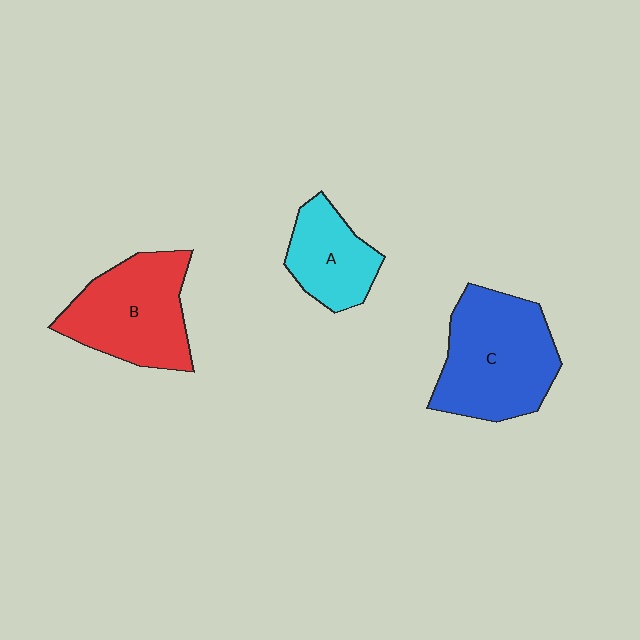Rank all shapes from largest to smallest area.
From largest to smallest: C (blue), B (red), A (cyan).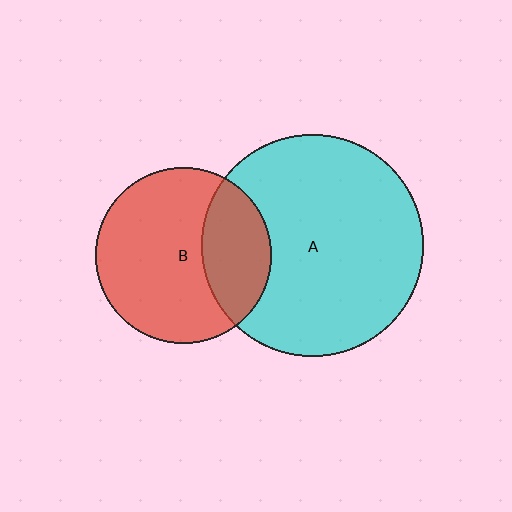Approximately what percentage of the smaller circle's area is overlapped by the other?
Approximately 30%.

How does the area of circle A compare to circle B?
Approximately 1.6 times.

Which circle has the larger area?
Circle A (cyan).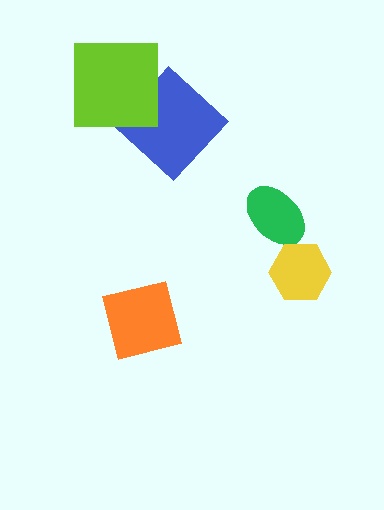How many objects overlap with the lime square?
1 object overlaps with the lime square.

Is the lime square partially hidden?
No, no other shape covers it.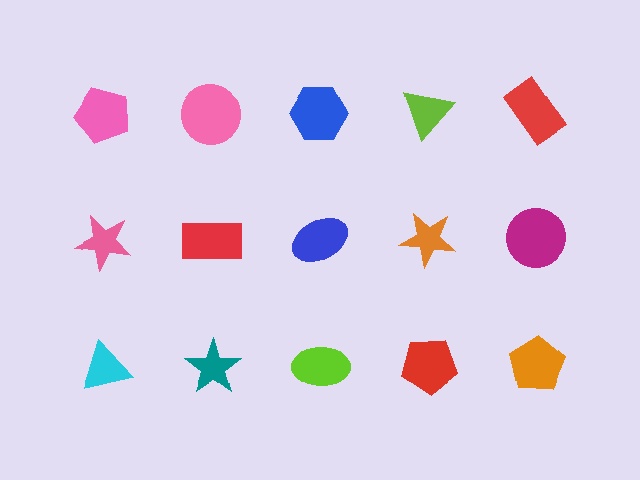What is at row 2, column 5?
A magenta circle.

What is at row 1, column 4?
A lime triangle.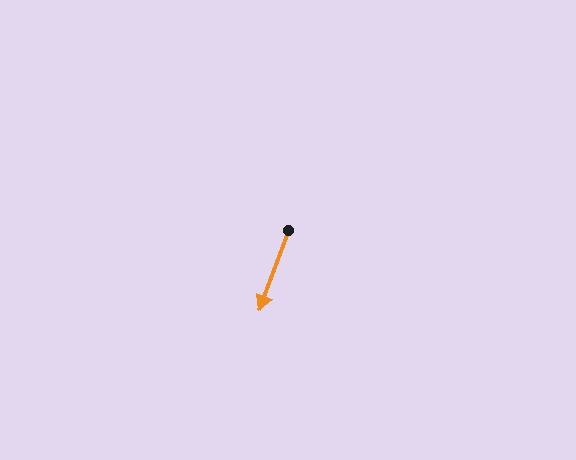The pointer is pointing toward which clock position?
Roughly 7 o'clock.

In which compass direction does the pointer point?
South.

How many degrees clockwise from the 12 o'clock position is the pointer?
Approximately 200 degrees.